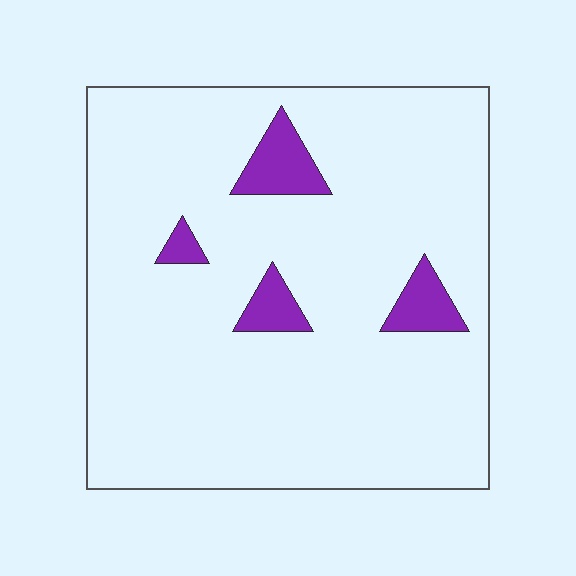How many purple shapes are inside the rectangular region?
4.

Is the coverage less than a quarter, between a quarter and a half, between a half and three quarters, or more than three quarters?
Less than a quarter.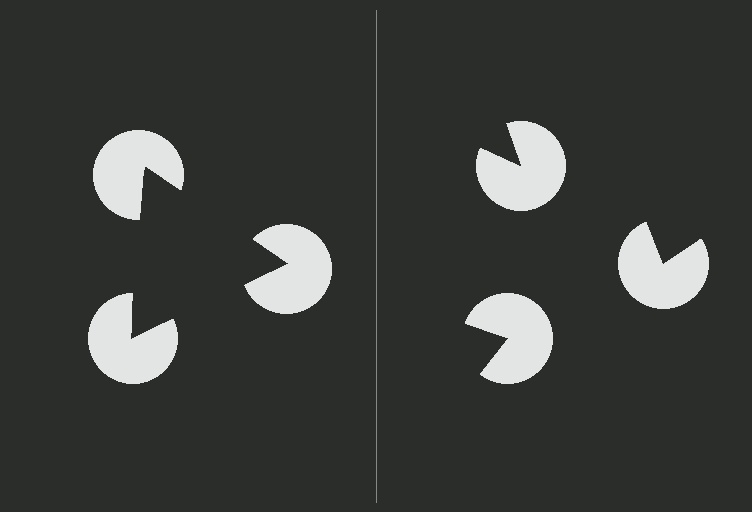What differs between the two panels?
The pac-man discs are positioned identically on both sides; only the wedge orientations differ. On the left they align to a triangle; on the right they are misaligned.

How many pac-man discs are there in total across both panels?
6 — 3 on each side.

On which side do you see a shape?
An illusory triangle appears on the left side. On the right side the wedge cuts are rotated, so no coherent shape forms.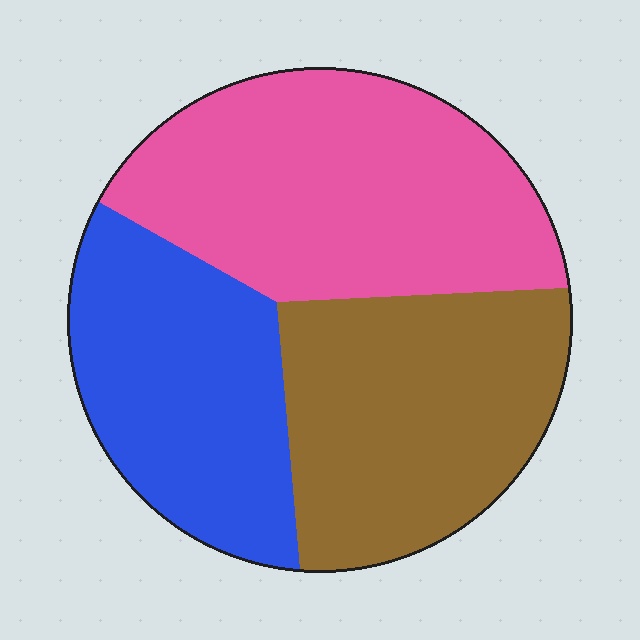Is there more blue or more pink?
Pink.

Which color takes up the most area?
Pink, at roughly 40%.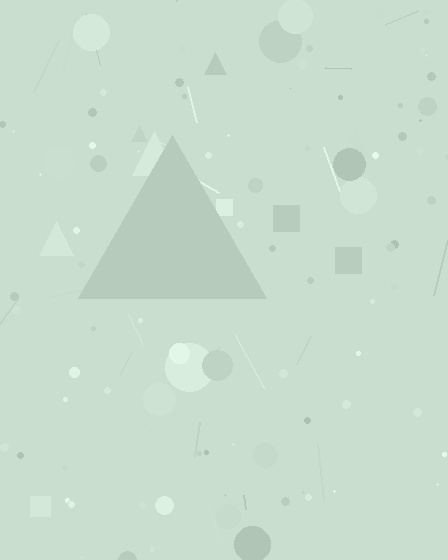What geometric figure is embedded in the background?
A triangle is embedded in the background.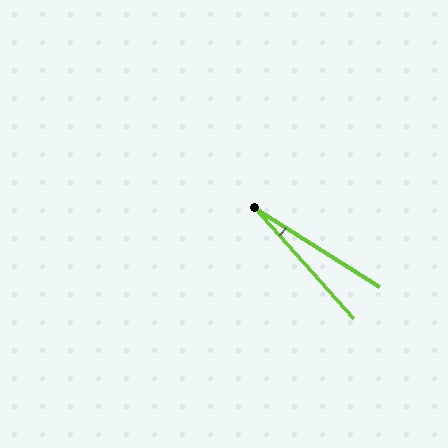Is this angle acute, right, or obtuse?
It is acute.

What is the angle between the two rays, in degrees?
Approximately 16 degrees.